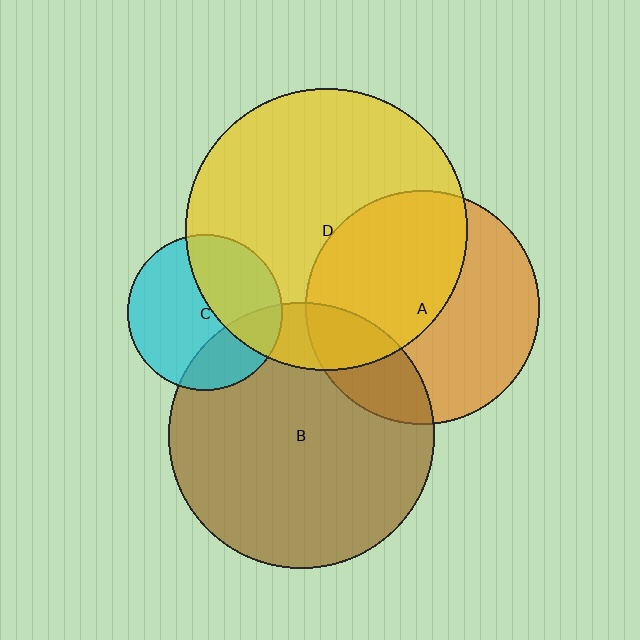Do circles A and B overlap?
Yes.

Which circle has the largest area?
Circle D (yellow).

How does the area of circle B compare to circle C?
Approximately 2.9 times.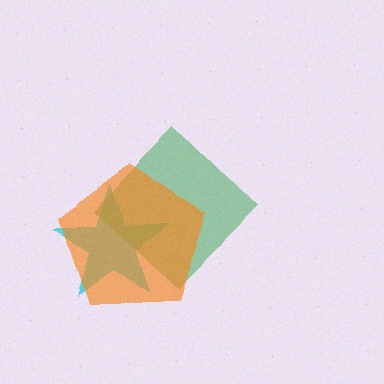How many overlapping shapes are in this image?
There are 3 overlapping shapes in the image.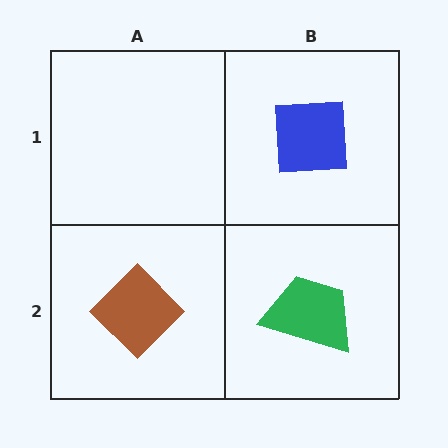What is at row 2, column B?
A green trapezoid.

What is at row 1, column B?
A blue square.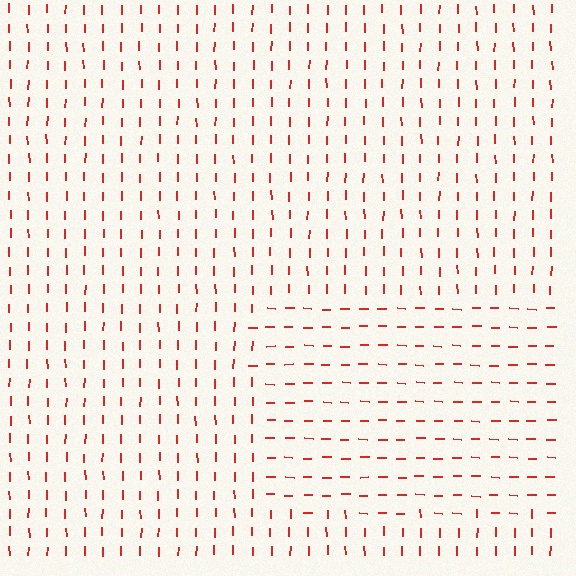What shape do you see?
I see a rectangle.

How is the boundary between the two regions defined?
The boundary is defined purely by a change in line orientation (approximately 88 degrees difference). All lines are the same color and thickness.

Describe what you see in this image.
The image is filled with small red line segments. A rectangle region in the image has lines oriented differently from the surrounding lines, creating a visible texture boundary.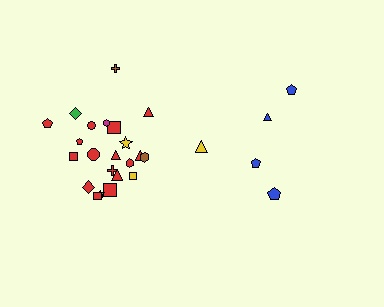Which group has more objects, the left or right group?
The left group.